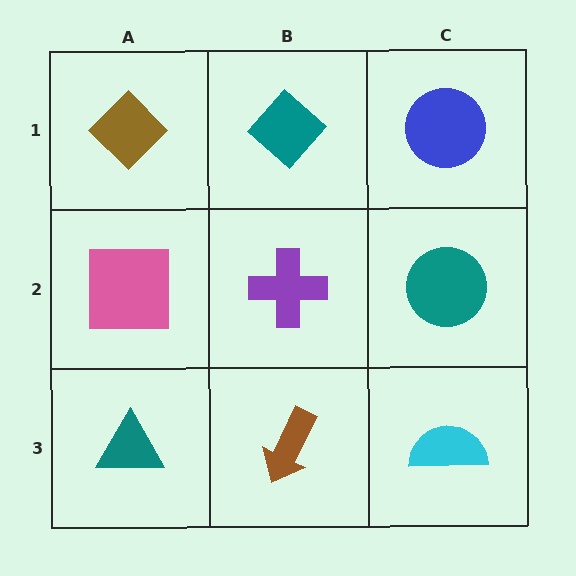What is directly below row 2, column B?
A brown arrow.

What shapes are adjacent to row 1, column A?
A pink square (row 2, column A), a teal diamond (row 1, column B).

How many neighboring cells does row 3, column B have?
3.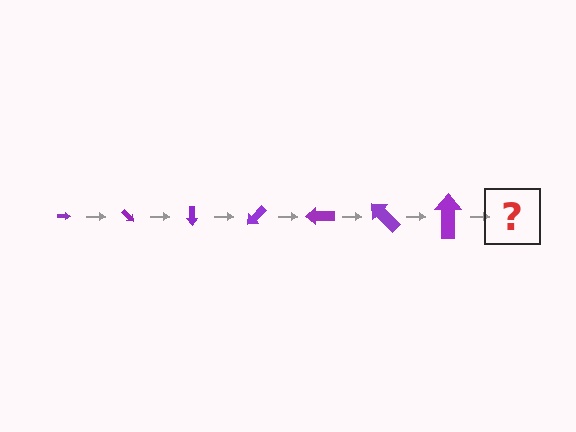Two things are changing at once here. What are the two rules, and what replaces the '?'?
The two rules are that the arrow grows larger each step and it rotates 45 degrees each step. The '?' should be an arrow, larger than the previous one and rotated 315 degrees from the start.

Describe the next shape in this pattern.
It should be an arrow, larger than the previous one and rotated 315 degrees from the start.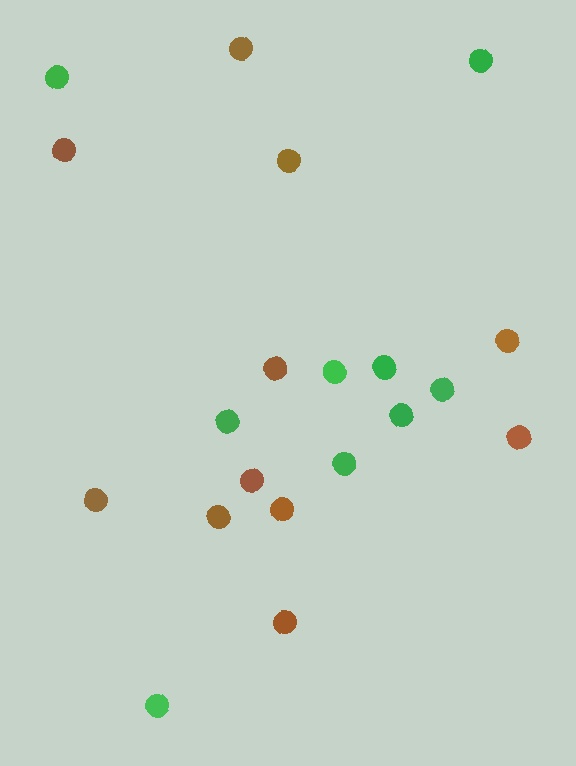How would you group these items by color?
There are 2 groups: one group of brown circles (11) and one group of green circles (9).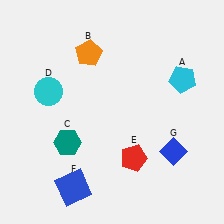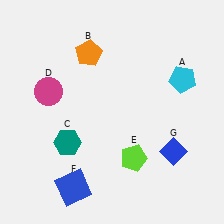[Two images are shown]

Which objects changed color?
D changed from cyan to magenta. E changed from red to lime.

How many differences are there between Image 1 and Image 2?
There are 2 differences between the two images.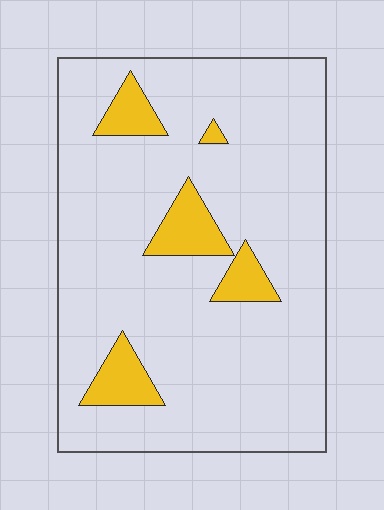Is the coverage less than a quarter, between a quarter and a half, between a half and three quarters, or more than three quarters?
Less than a quarter.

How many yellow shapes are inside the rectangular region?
5.